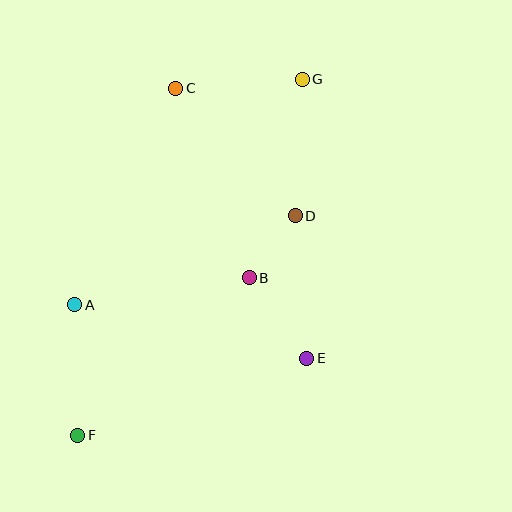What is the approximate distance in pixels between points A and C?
The distance between A and C is approximately 239 pixels.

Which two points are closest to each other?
Points B and D are closest to each other.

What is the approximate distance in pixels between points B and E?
The distance between B and E is approximately 99 pixels.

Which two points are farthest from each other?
Points F and G are farthest from each other.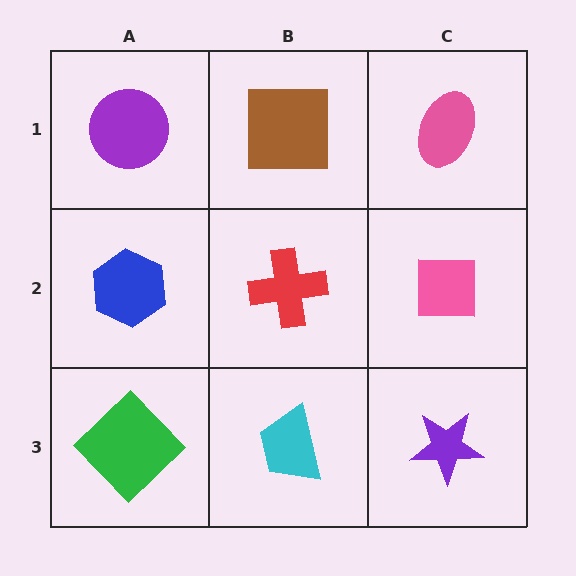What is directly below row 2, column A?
A green diamond.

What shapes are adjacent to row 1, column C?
A pink square (row 2, column C), a brown square (row 1, column B).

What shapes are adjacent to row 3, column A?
A blue hexagon (row 2, column A), a cyan trapezoid (row 3, column B).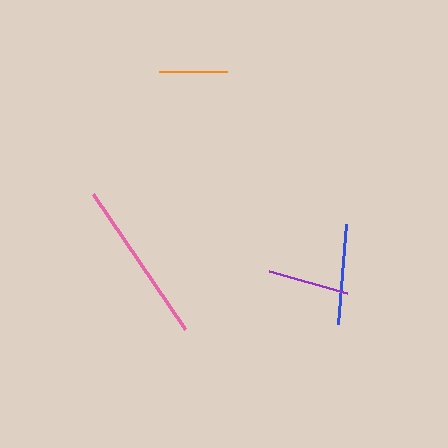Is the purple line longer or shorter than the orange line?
The purple line is longer than the orange line.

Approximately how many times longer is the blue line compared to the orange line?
The blue line is approximately 1.5 times the length of the orange line.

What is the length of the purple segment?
The purple segment is approximately 81 pixels long.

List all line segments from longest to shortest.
From longest to shortest: pink, blue, purple, orange.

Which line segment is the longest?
The pink line is the longest at approximately 163 pixels.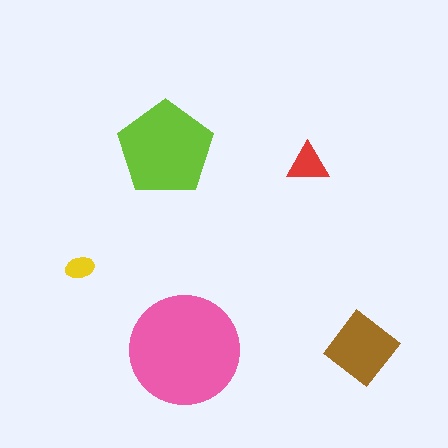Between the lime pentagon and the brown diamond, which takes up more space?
The lime pentagon.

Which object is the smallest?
The yellow ellipse.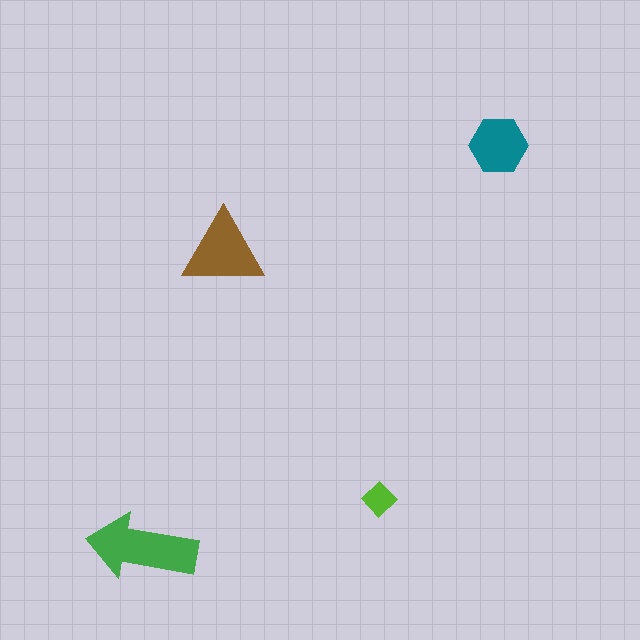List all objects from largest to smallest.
The green arrow, the brown triangle, the teal hexagon, the lime diamond.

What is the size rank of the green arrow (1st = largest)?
1st.